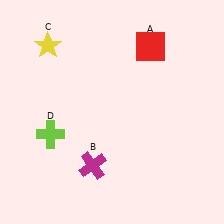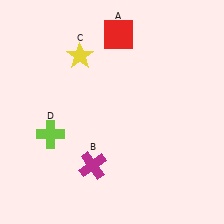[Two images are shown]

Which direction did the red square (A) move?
The red square (A) moved left.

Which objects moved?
The objects that moved are: the red square (A), the yellow star (C).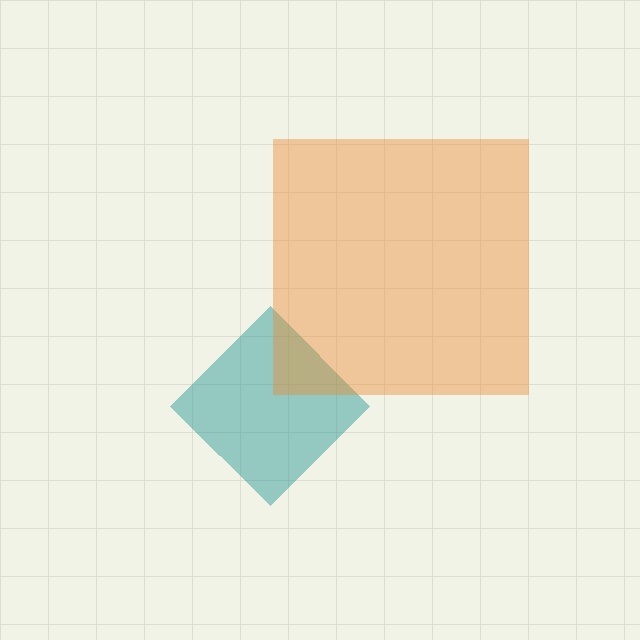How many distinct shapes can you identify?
There are 2 distinct shapes: a teal diamond, an orange square.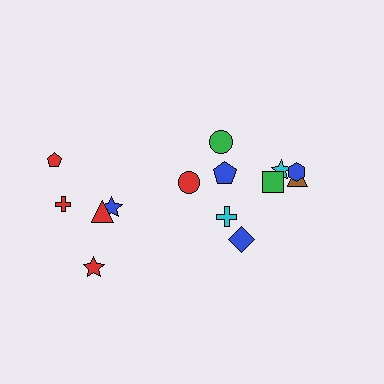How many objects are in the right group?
There are 8 objects.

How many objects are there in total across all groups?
There are 14 objects.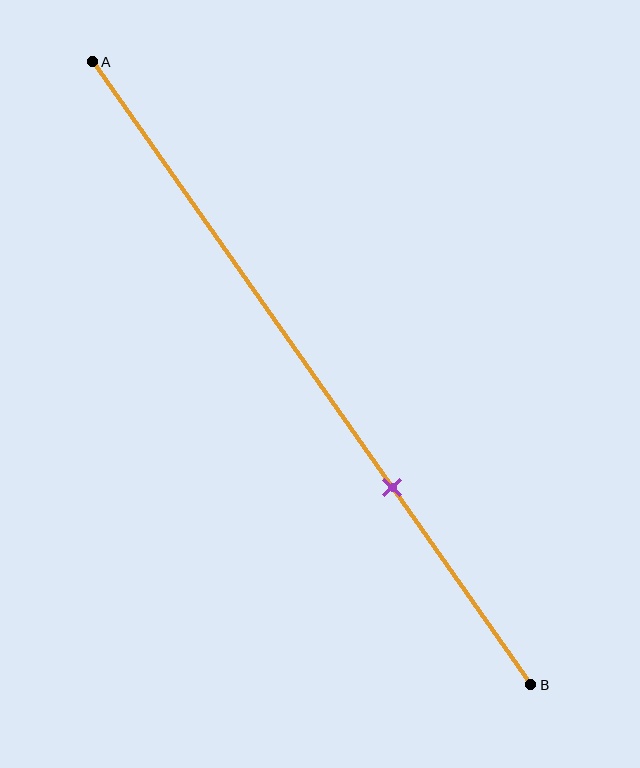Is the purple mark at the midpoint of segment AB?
No, the mark is at about 70% from A, not at the 50% midpoint.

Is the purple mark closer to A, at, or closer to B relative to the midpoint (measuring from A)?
The purple mark is closer to point B than the midpoint of segment AB.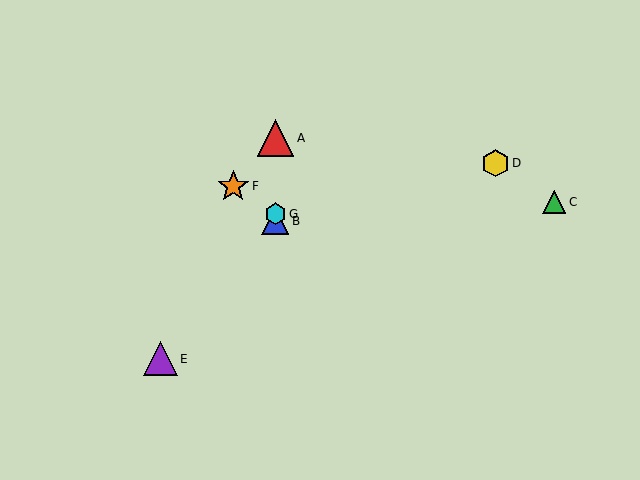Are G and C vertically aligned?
No, G is at x≈275 and C is at x≈554.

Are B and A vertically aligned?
Yes, both are at x≈275.